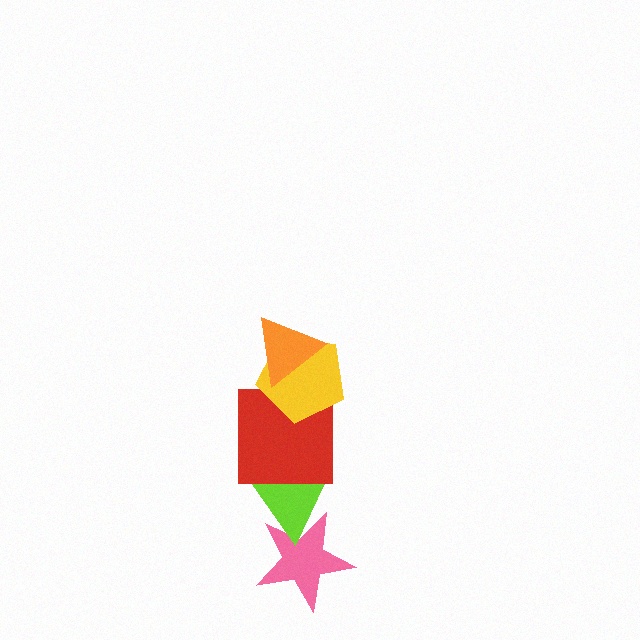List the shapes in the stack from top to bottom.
From top to bottom: the orange triangle, the yellow pentagon, the red square, the lime triangle, the pink star.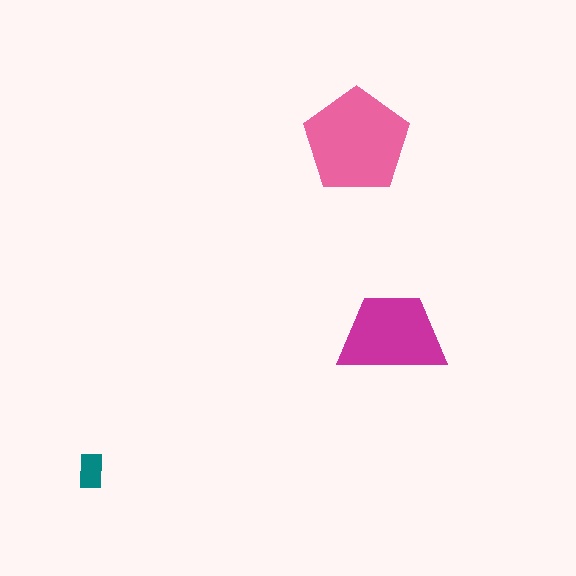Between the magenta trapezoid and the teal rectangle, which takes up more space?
The magenta trapezoid.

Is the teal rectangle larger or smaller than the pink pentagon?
Smaller.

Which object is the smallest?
The teal rectangle.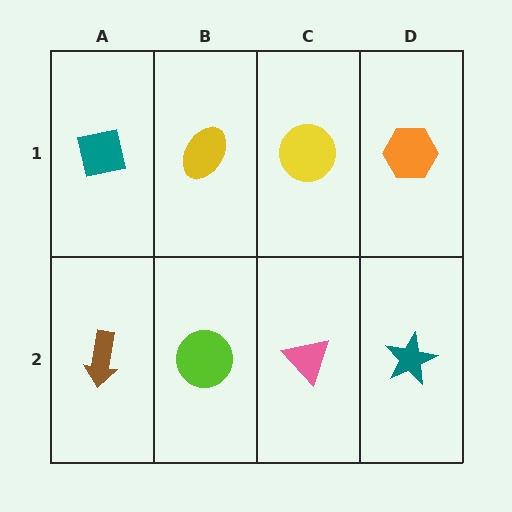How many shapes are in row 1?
4 shapes.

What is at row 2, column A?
A brown arrow.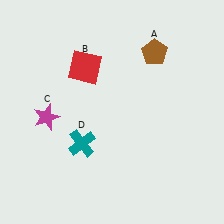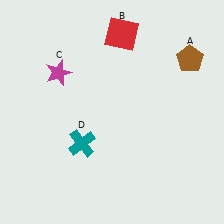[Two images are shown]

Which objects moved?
The objects that moved are: the brown pentagon (A), the red square (B), the magenta star (C).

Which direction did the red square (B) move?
The red square (B) moved right.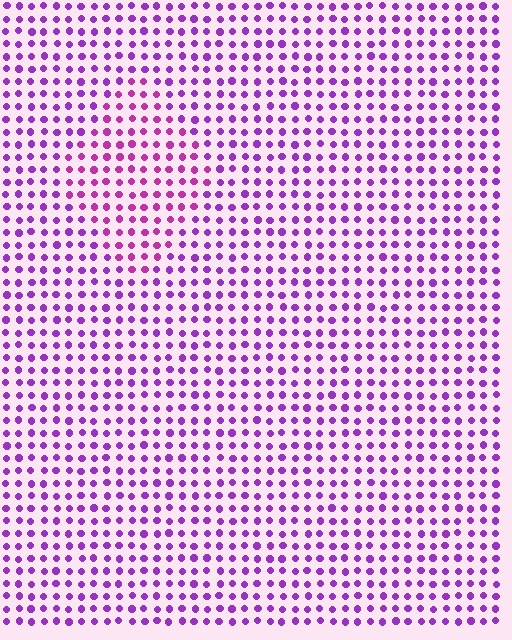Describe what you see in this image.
The image is filled with small purple elements in a uniform arrangement. A diamond-shaped region is visible where the elements are tinted to a slightly different hue, forming a subtle color boundary.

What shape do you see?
I see a diamond.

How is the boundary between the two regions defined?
The boundary is defined purely by a slight shift in hue (about 26 degrees). Spacing, size, and orientation are identical on both sides.